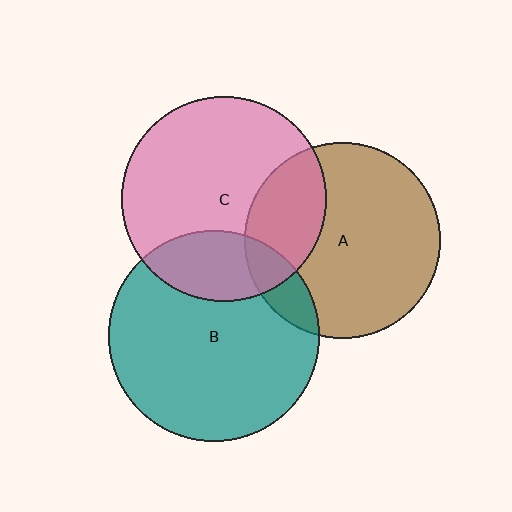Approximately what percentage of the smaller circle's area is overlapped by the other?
Approximately 25%.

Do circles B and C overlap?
Yes.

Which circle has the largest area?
Circle B (teal).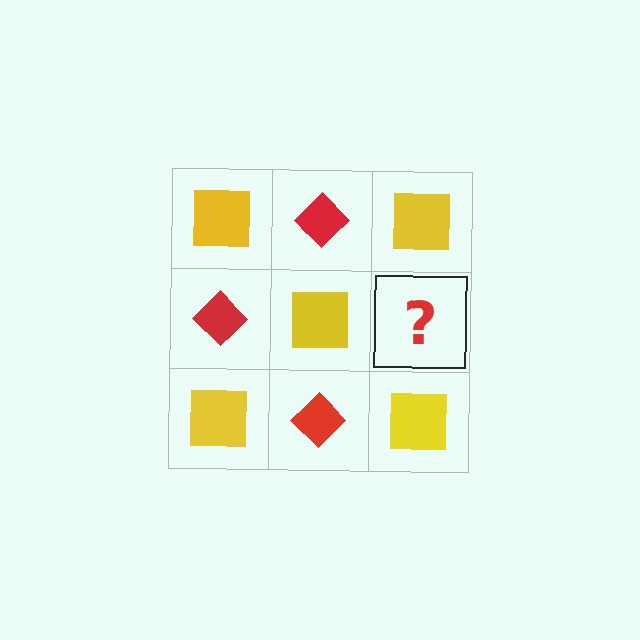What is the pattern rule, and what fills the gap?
The rule is that it alternates yellow square and red diamond in a checkerboard pattern. The gap should be filled with a red diamond.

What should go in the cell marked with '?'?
The missing cell should contain a red diamond.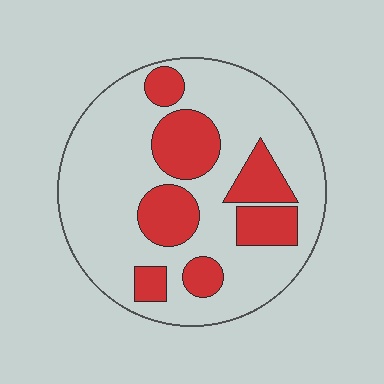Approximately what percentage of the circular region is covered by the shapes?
Approximately 30%.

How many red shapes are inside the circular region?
7.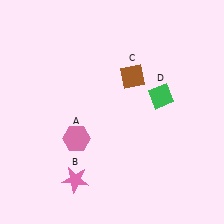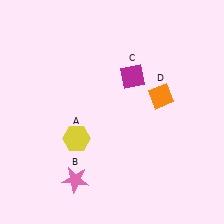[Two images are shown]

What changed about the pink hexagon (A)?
In Image 1, A is pink. In Image 2, it changed to yellow.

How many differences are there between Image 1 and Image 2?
There are 3 differences between the two images.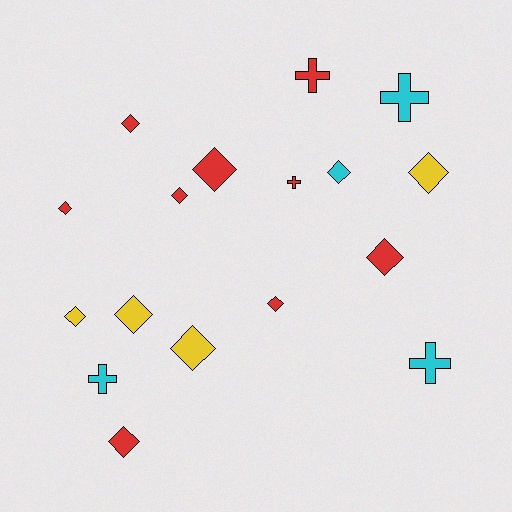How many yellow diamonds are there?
There are 4 yellow diamonds.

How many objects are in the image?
There are 17 objects.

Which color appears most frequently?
Red, with 9 objects.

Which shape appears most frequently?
Diamond, with 12 objects.